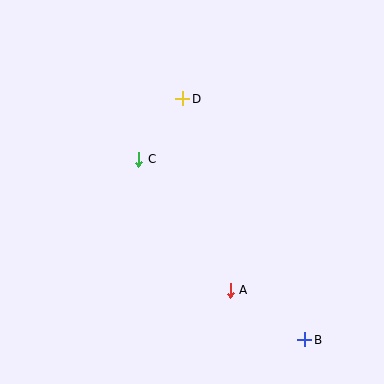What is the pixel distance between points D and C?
The distance between D and C is 75 pixels.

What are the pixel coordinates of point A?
Point A is at (230, 290).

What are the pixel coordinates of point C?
Point C is at (138, 159).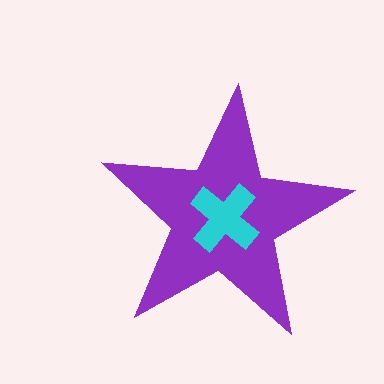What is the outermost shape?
The purple star.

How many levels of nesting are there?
2.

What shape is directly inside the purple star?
The cyan cross.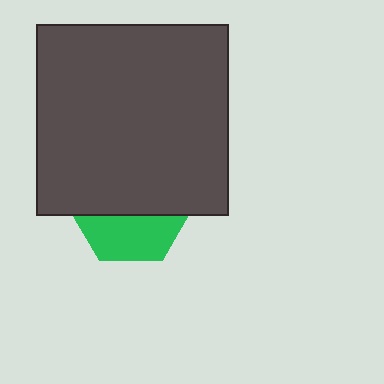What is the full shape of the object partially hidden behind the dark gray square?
The partially hidden object is a green hexagon.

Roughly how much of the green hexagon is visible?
A small part of it is visible (roughly 39%).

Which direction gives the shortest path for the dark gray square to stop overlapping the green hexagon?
Moving up gives the shortest separation.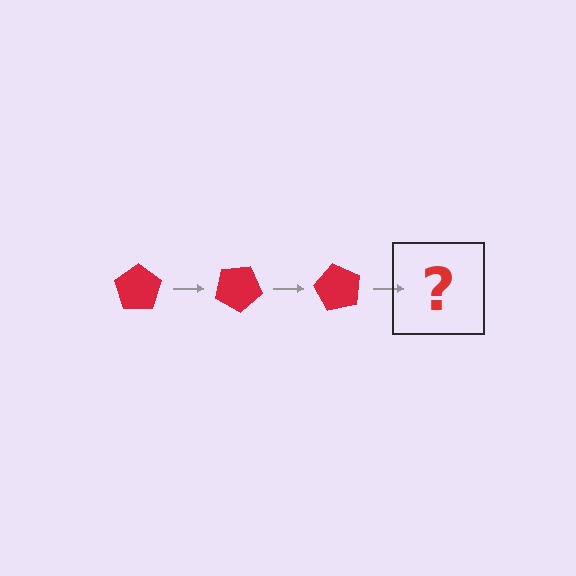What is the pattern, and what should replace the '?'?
The pattern is that the pentagon rotates 30 degrees each step. The '?' should be a red pentagon rotated 90 degrees.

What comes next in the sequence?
The next element should be a red pentagon rotated 90 degrees.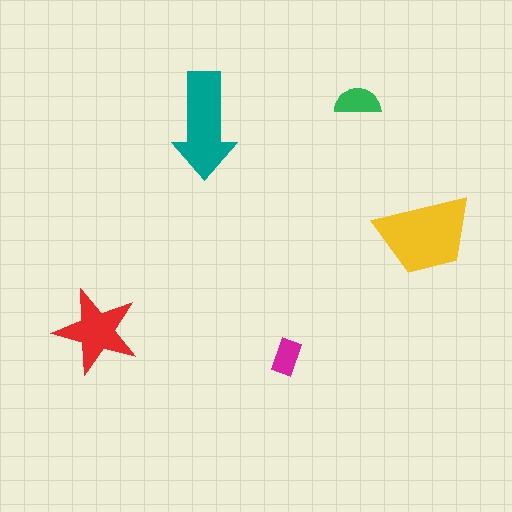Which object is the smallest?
The magenta rectangle.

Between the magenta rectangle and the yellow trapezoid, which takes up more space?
The yellow trapezoid.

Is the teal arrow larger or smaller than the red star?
Larger.